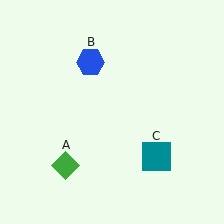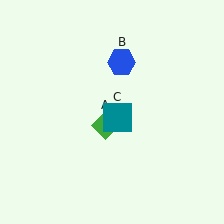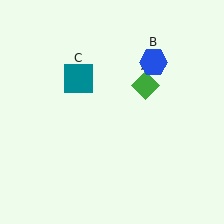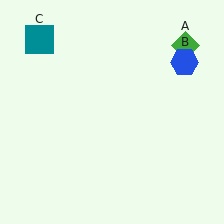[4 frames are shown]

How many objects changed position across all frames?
3 objects changed position: green diamond (object A), blue hexagon (object B), teal square (object C).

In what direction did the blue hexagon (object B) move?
The blue hexagon (object B) moved right.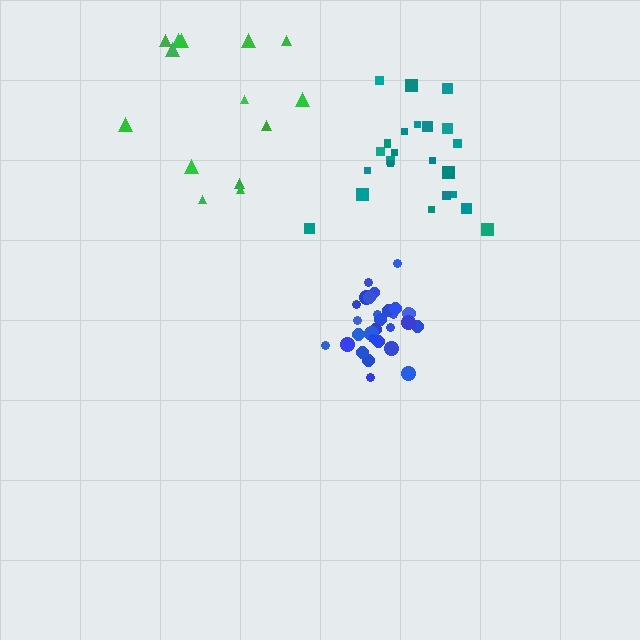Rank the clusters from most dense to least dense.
blue, teal, green.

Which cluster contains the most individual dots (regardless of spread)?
Blue (32).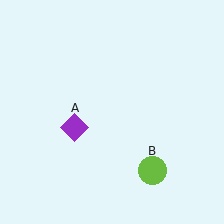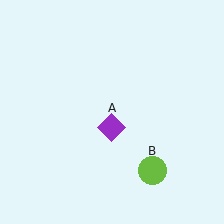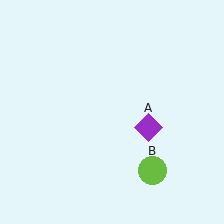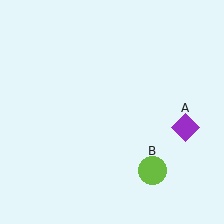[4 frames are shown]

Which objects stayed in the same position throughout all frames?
Lime circle (object B) remained stationary.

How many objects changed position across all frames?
1 object changed position: purple diamond (object A).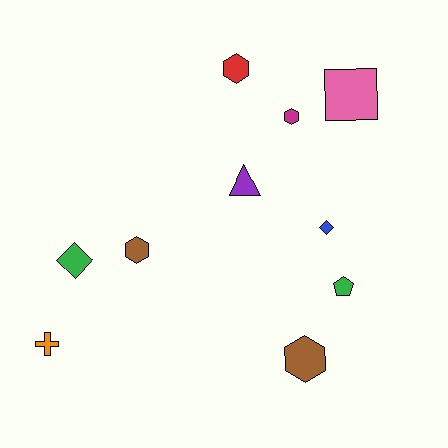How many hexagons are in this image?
There are 4 hexagons.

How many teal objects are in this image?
There are no teal objects.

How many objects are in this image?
There are 10 objects.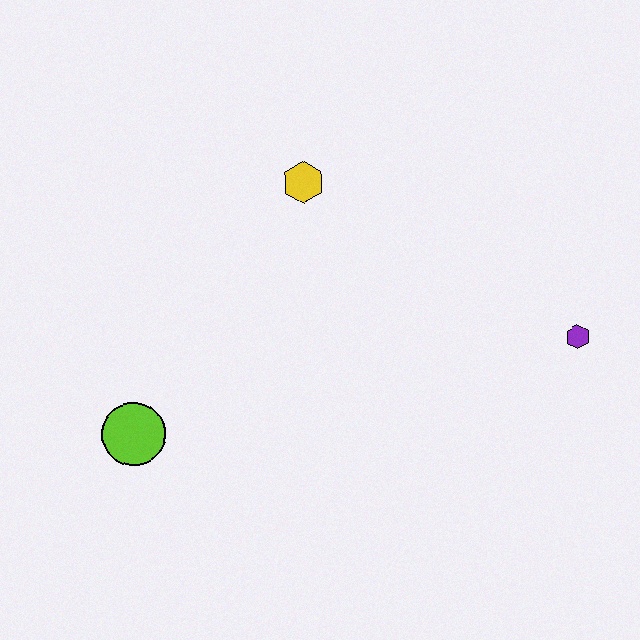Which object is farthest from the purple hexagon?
The lime circle is farthest from the purple hexagon.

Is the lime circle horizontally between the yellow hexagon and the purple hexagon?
No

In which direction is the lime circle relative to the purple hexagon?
The lime circle is to the left of the purple hexagon.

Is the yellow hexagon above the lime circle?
Yes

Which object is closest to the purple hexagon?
The yellow hexagon is closest to the purple hexagon.